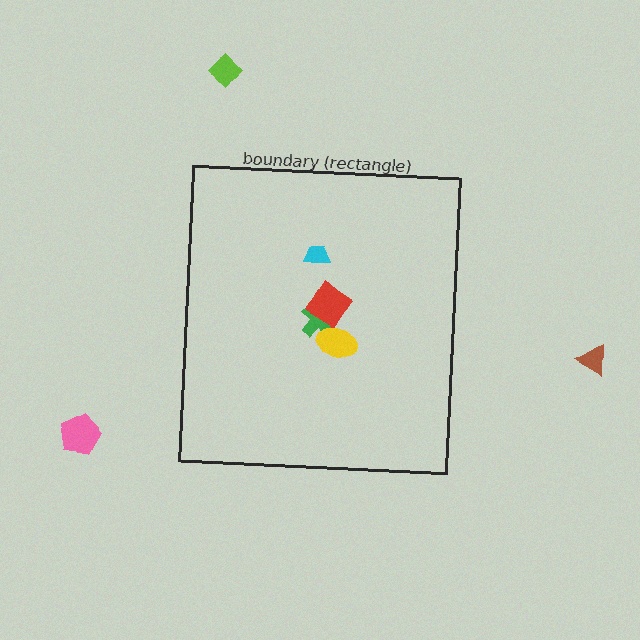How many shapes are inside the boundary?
4 inside, 3 outside.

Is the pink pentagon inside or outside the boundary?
Outside.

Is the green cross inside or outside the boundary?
Inside.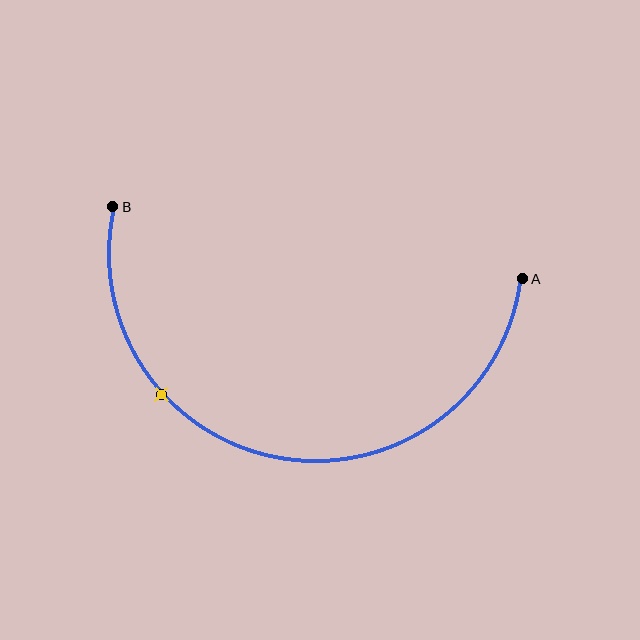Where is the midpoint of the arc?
The arc midpoint is the point on the curve farthest from the straight line joining A and B. It sits below that line.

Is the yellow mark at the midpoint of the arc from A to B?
No. The yellow mark lies on the arc but is closer to endpoint B. The arc midpoint would be at the point on the curve equidistant along the arc from both A and B.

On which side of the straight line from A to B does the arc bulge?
The arc bulges below the straight line connecting A and B.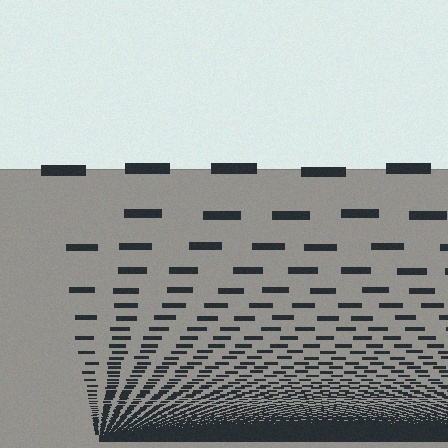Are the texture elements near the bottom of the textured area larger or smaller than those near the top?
Smaller. The gradient is inverted — elements near the bottom are smaller and denser.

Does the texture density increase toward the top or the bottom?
Density increases toward the bottom.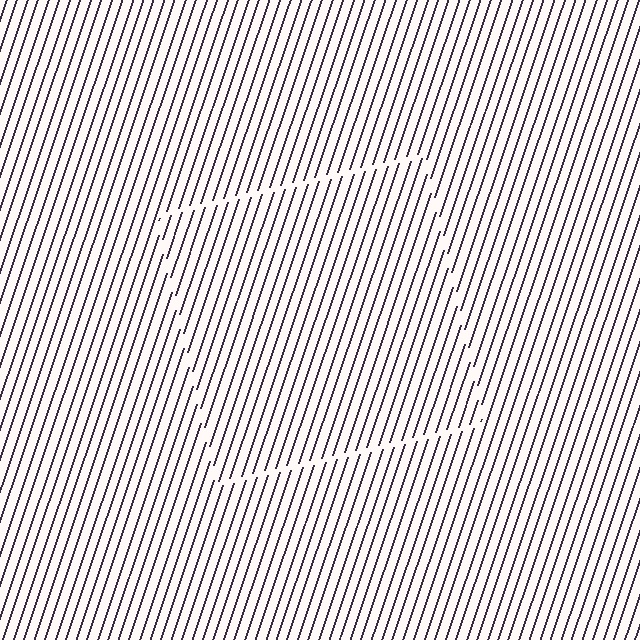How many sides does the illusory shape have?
4 sides — the line-ends trace a square.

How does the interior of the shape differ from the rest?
The interior of the shape contains the same grating, shifted by half a period — the contour is defined by the phase discontinuity where line-ends from the inner and outer gratings abut.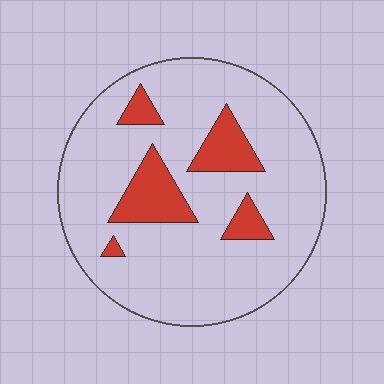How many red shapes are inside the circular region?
5.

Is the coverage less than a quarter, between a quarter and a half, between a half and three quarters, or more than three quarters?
Less than a quarter.